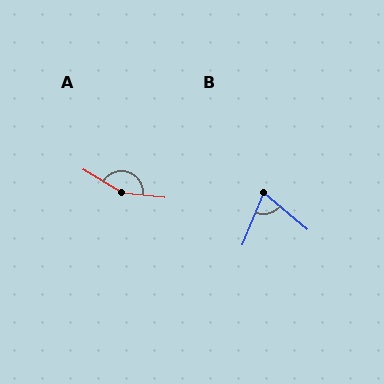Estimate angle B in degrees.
Approximately 72 degrees.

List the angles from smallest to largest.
B (72°), A (155°).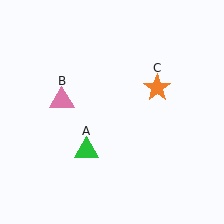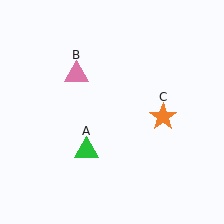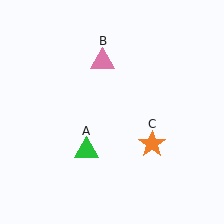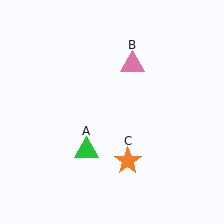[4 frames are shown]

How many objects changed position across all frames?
2 objects changed position: pink triangle (object B), orange star (object C).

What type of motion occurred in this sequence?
The pink triangle (object B), orange star (object C) rotated clockwise around the center of the scene.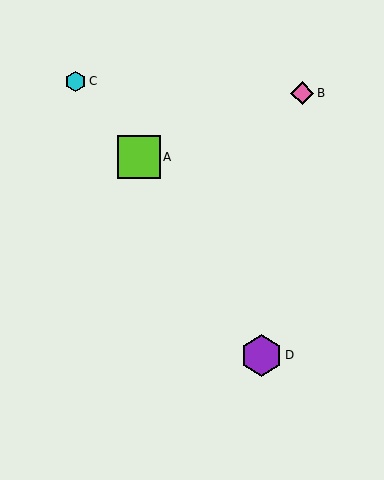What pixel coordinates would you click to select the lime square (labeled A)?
Click at (139, 157) to select the lime square A.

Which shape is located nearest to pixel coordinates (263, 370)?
The purple hexagon (labeled D) at (262, 355) is nearest to that location.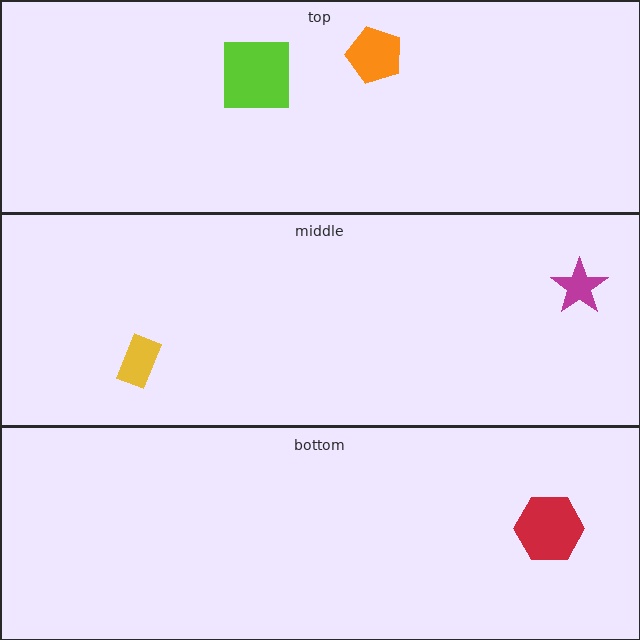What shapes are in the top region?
The orange pentagon, the lime square.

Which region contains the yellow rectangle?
The middle region.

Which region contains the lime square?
The top region.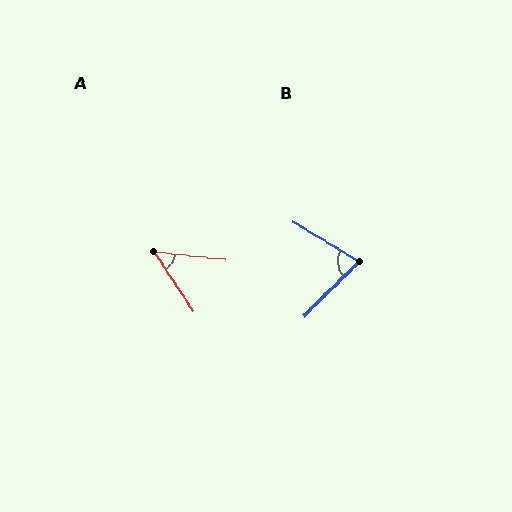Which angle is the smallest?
A, at approximately 50 degrees.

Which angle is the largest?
B, at approximately 76 degrees.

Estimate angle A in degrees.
Approximately 50 degrees.